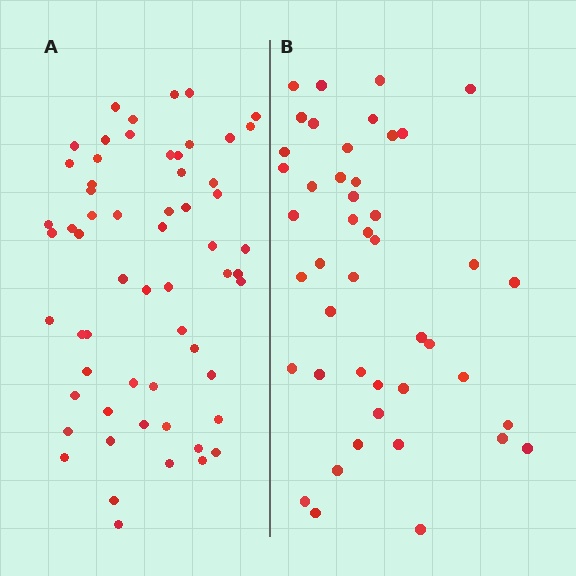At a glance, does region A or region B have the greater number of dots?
Region A (the left region) has more dots.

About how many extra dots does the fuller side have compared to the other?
Region A has approximately 15 more dots than region B.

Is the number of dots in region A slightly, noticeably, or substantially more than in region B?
Region A has noticeably more, but not dramatically so. The ratio is roughly 1.3 to 1.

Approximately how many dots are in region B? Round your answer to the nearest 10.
About 40 dots. (The exact count is 45, which rounds to 40.)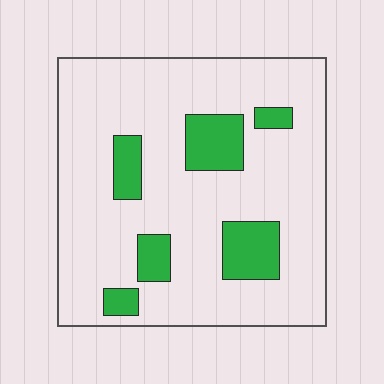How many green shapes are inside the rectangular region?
6.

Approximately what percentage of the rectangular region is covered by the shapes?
Approximately 15%.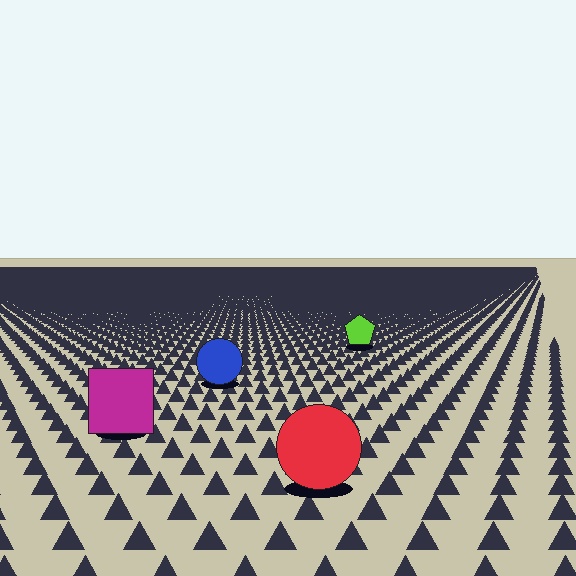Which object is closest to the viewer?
The red circle is closest. The texture marks near it are larger and more spread out.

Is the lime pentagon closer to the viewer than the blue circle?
No. The blue circle is closer — you can tell from the texture gradient: the ground texture is coarser near it.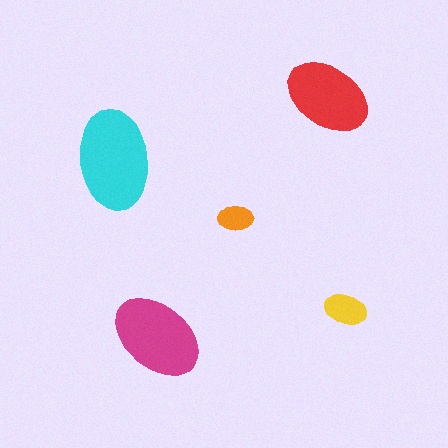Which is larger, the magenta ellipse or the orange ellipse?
The magenta one.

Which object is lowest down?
The magenta ellipse is bottommost.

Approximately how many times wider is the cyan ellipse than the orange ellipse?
About 3 times wider.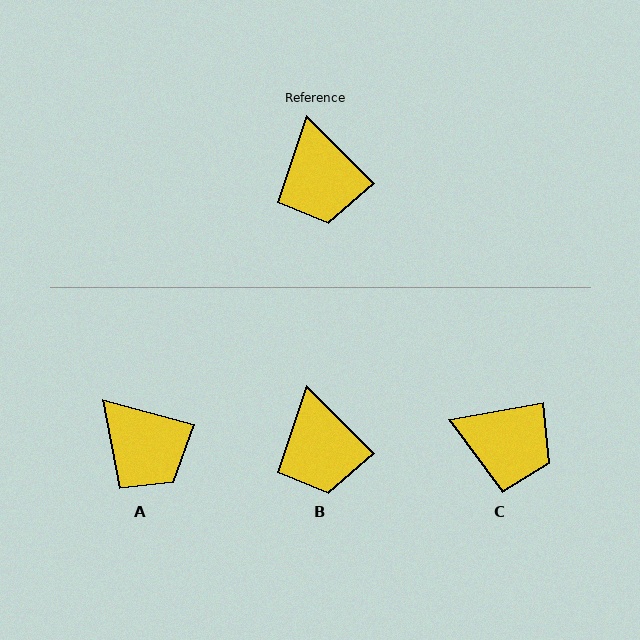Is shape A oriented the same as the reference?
No, it is off by about 29 degrees.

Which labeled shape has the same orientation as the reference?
B.